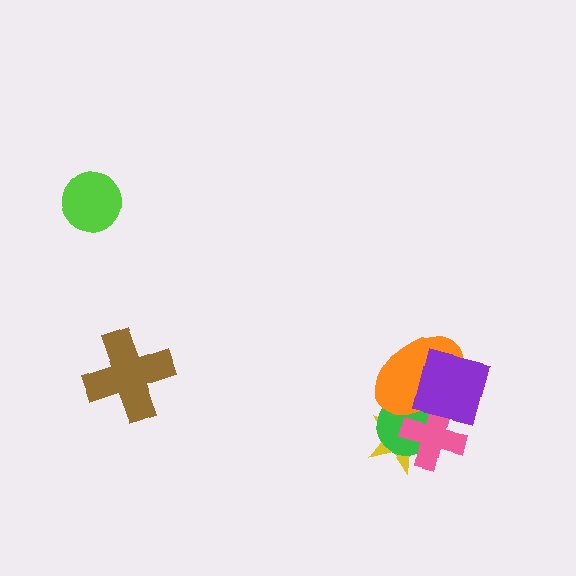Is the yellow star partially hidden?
Yes, it is partially covered by another shape.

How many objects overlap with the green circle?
4 objects overlap with the green circle.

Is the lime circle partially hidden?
No, no other shape covers it.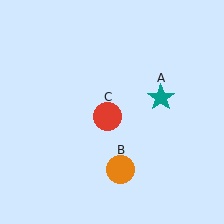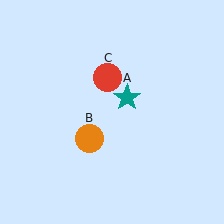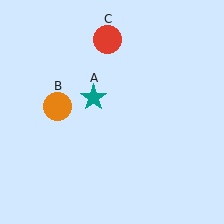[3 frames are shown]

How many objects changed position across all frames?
3 objects changed position: teal star (object A), orange circle (object B), red circle (object C).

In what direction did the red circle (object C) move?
The red circle (object C) moved up.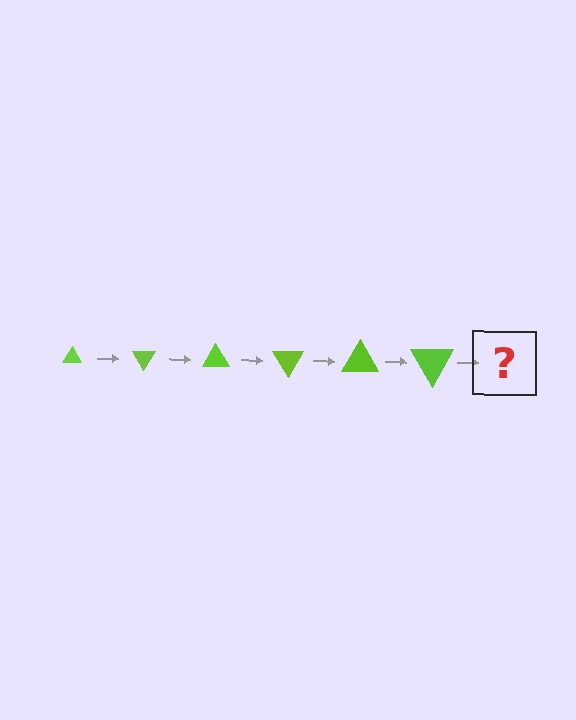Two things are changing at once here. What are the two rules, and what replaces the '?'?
The two rules are that the triangle grows larger each step and it rotates 60 degrees each step. The '?' should be a triangle, larger than the previous one and rotated 360 degrees from the start.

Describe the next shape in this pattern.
It should be a triangle, larger than the previous one and rotated 360 degrees from the start.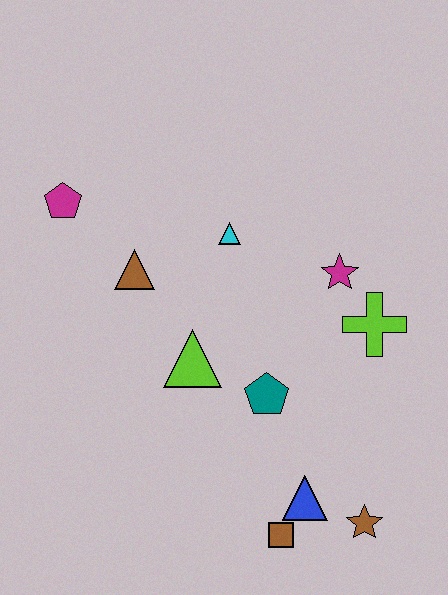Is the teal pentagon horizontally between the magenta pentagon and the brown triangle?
No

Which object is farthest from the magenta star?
The magenta pentagon is farthest from the magenta star.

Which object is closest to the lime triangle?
The teal pentagon is closest to the lime triangle.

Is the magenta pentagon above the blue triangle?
Yes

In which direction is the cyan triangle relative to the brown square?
The cyan triangle is above the brown square.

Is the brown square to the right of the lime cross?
No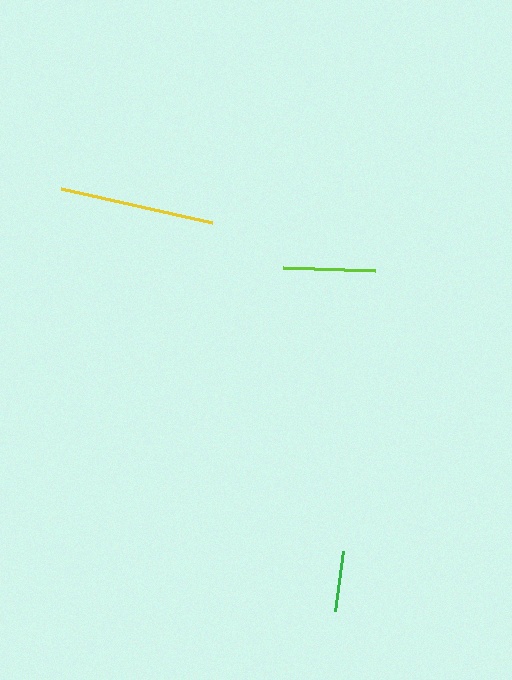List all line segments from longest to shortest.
From longest to shortest: yellow, lime, green.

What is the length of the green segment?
The green segment is approximately 61 pixels long.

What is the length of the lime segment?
The lime segment is approximately 92 pixels long.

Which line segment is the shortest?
The green line is the shortest at approximately 61 pixels.